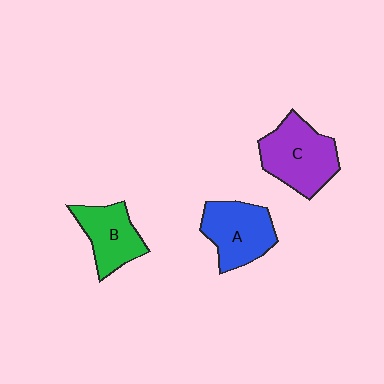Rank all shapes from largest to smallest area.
From largest to smallest: C (purple), A (blue), B (green).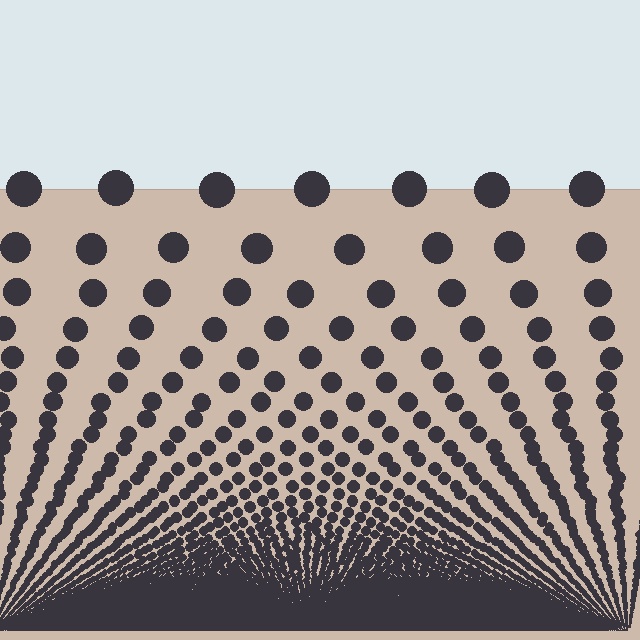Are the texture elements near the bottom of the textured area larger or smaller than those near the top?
Smaller. The gradient is inverted — elements near the bottom are smaller and denser.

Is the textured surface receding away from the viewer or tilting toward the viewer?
The surface appears to tilt toward the viewer. Texture elements get larger and sparser toward the top.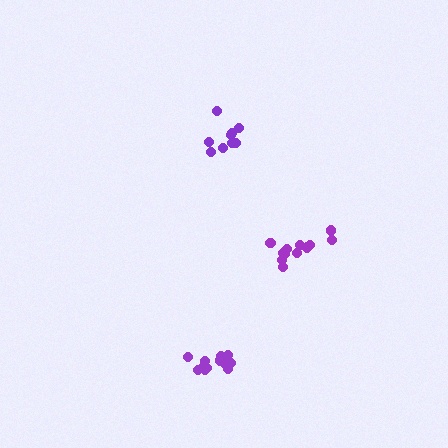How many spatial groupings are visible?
There are 3 spatial groupings.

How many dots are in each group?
Group 1: 13 dots, Group 2: 9 dots, Group 3: 13 dots (35 total).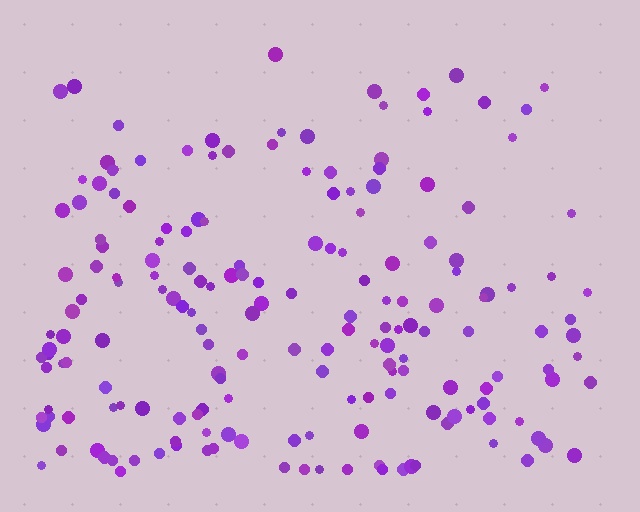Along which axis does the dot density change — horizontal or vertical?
Vertical.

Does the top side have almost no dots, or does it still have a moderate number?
Still a moderate number, just noticeably fewer than the bottom.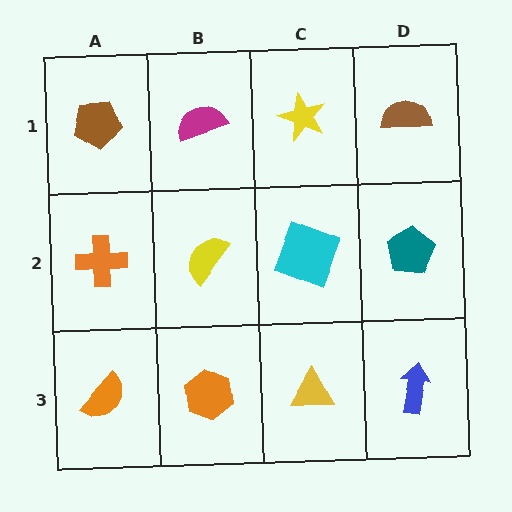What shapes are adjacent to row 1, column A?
An orange cross (row 2, column A), a magenta semicircle (row 1, column B).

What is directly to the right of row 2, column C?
A teal pentagon.